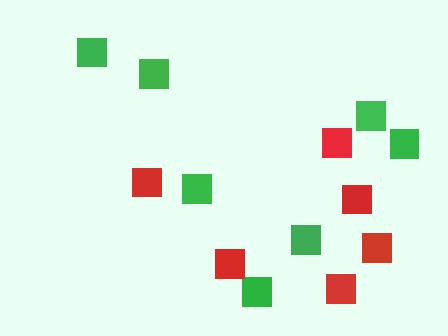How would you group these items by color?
There are 2 groups: one group of green squares (7) and one group of red squares (6).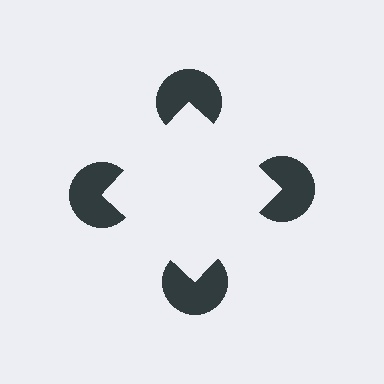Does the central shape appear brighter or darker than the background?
It typically appears slightly brighter than the background, even though no actual brightness change is drawn.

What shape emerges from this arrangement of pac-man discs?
An illusory square — its edges are inferred from the aligned wedge cuts in the pac-man discs, not physically drawn.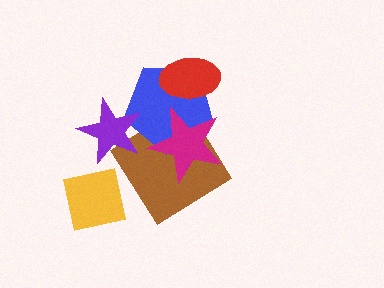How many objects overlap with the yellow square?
0 objects overlap with the yellow square.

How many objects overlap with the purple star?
2 objects overlap with the purple star.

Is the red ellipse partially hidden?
No, no other shape covers it.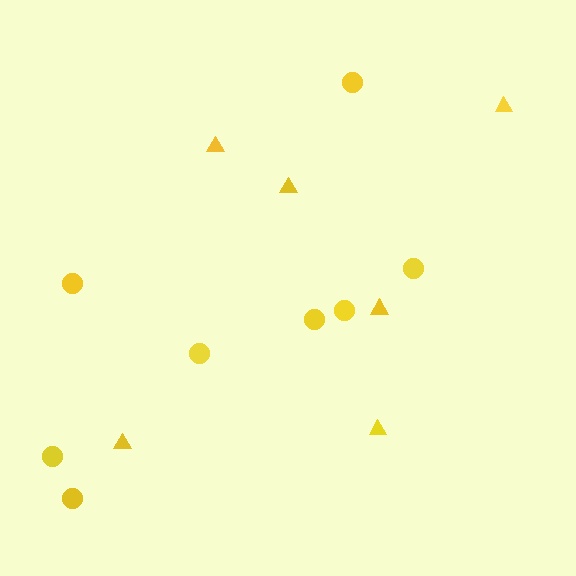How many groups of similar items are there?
There are 2 groups: one group of circles (8) and one group of triangles (6).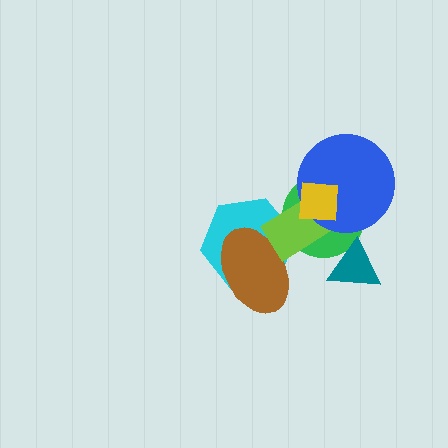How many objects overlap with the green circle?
5 objects overlap with the green circle.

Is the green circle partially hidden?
Yes, it is partially covered by another shape.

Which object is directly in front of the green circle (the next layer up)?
The lime rectangle is directly in front of the green circle.